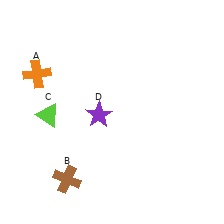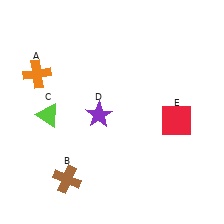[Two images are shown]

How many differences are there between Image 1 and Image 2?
There is 1 difference between the two images.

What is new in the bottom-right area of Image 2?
A red square (E) was added in the bottom-right area of Image 2.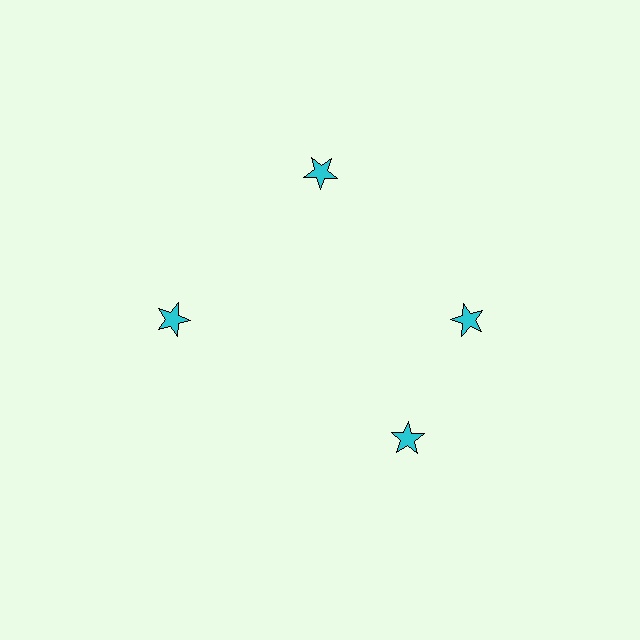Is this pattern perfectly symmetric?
No. The 4 cyan stars are arranged in a ring, but one element near the 6 o'clock position is rotated out of alignment along the ring, breaking the 4-fold rotational symmetry.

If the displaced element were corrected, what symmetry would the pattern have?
It would have 4-fold rotational symmetry — the pattern would map onto itself every 90 degrees.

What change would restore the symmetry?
The symmetry would be restored by rotating it back into even spacing with its neighbors so that all 4 stars sit at equal angles and equal distance from the center.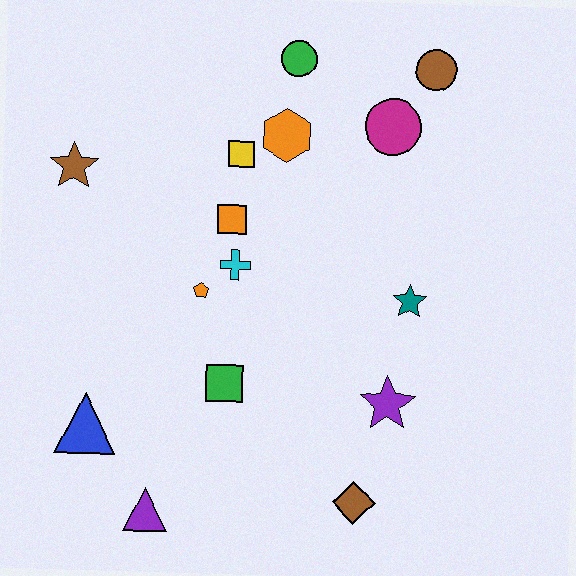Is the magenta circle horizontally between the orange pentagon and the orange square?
No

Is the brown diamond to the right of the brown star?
Yes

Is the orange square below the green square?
No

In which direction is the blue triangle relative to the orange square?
The blue triangle is below the orange square.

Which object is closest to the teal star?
The purple star is closest to the teal star.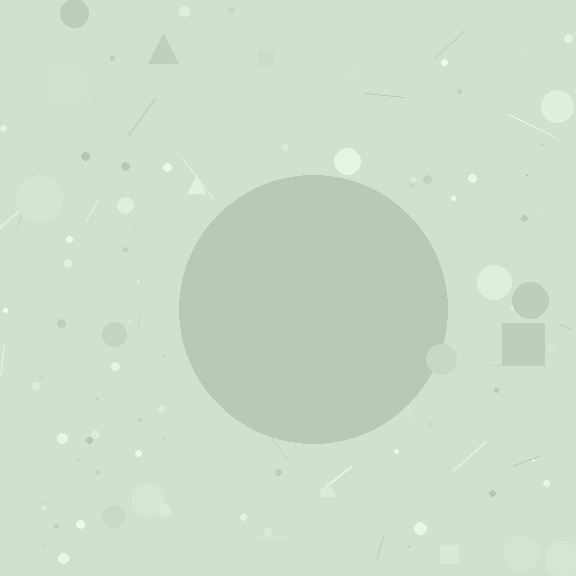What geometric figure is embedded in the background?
A circle is embedded in the background.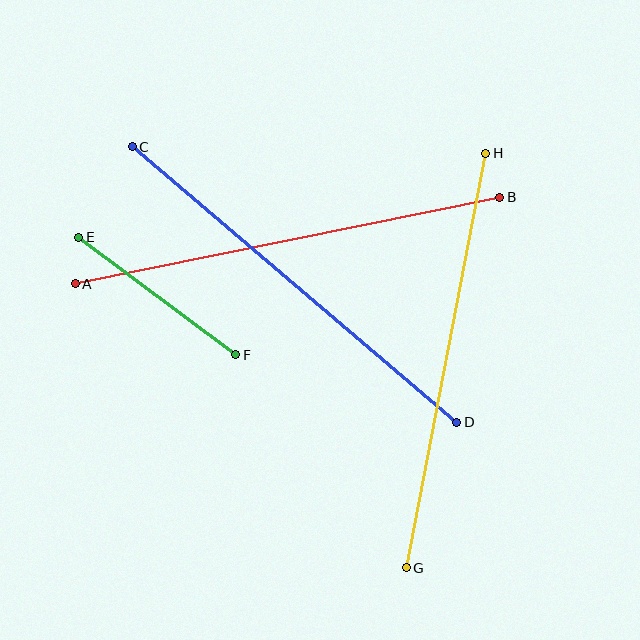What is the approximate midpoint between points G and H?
The midpoint is at approximately (446, 360) pixels.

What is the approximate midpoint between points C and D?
The midpoint is at approximately (295, 285) pixels.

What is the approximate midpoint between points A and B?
The midpoint is at approximately (287, 241) pixels.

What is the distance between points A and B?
The distance is approximately 433 pixels.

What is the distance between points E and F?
The distance is approximately 196 pixels.